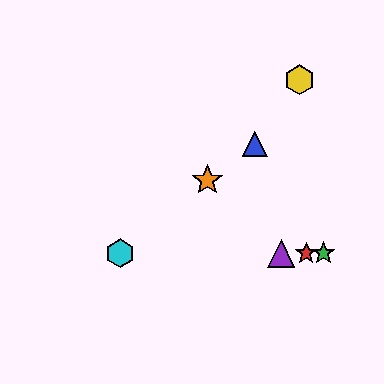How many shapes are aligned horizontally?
4 shapes (the red star, the green star, the purple triangle, the cyan hexagon) are aligned horizontally.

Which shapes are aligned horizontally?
The red star, the green star, the purple triangle, the cyan hexagon are aligned horizontally.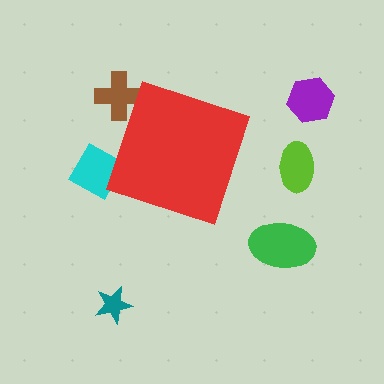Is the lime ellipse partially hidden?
No, the lime ellipse is fully visible.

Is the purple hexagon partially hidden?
No, the purple hexagon is fully visible.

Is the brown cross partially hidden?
Yes, the brown cross is partially hidden behind the red diamond.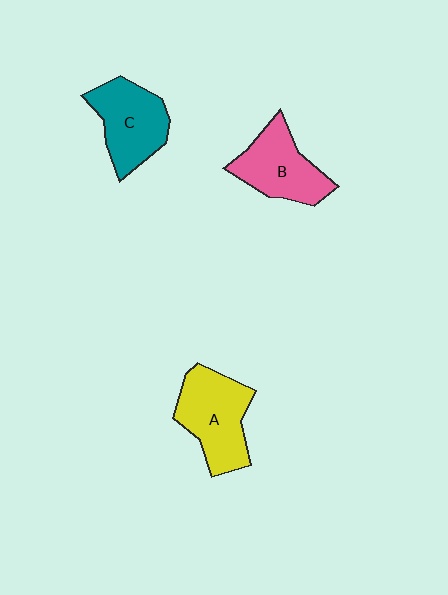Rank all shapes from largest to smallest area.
From largest to smallest: A (yellow), C (teal), B (pink).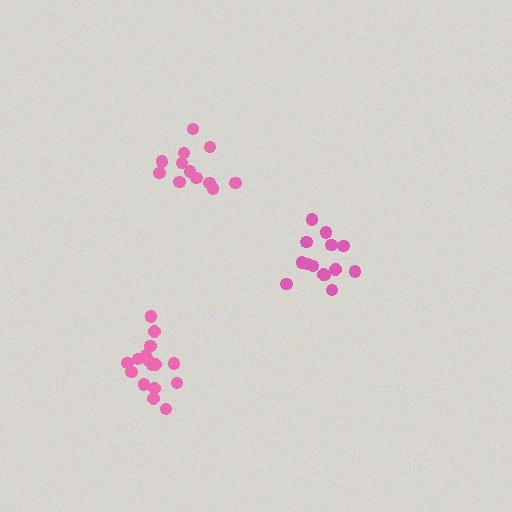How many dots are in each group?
Group 1: 12 dots, Group 2: 14 dots, Group 3: 16 dots (42 total).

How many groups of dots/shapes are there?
There are 3 groups.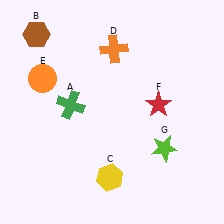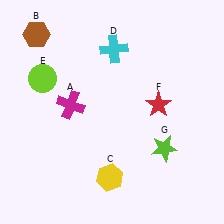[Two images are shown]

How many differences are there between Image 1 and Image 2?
There are 3 differences between the two images.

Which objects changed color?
A changed from green to magenta. D changed from orange to cyan. E changed from orange to lime.